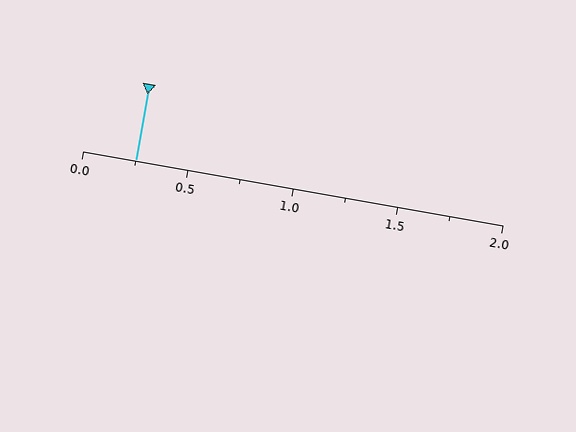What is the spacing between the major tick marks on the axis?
The major ticks are spaced 0.5 apart.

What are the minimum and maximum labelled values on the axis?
The axis runs from 0.0 to 2.0.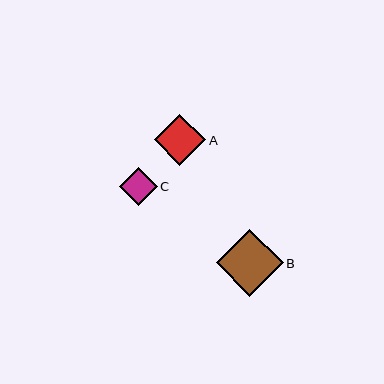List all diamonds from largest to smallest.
From largest to smallest: B, A, C.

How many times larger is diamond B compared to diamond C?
Diamond B is approximately 1.8 times the size of diamond C.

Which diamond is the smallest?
Diamond C is the smallest with a size of approximately 38 pixels.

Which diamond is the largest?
Diamond B is the largest with a size of approximately 67 pixels.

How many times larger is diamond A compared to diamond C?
Diamond A is approximately 1.3 times the size of diamond C.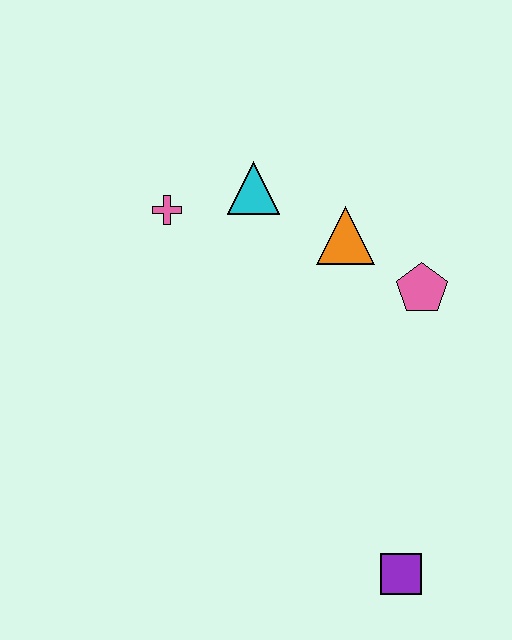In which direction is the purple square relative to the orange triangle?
The purple square is below the orange triangle.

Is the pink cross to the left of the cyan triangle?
Yes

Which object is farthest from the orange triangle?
The purple square is farthest from the orange triangle.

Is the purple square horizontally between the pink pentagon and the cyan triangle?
Yes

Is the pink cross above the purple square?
Yes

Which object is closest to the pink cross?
The cyan triangle is closest to the pink cross.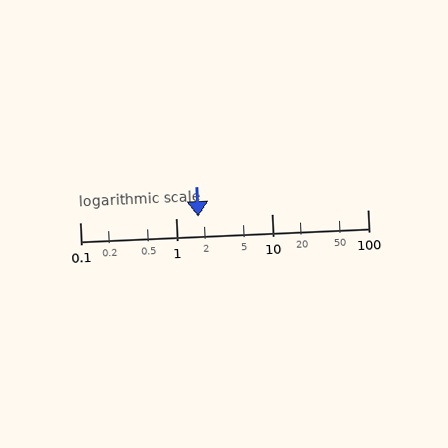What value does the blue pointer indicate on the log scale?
The pointer indicates approximately 1.7.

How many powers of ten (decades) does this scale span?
The scale spans 3 decades, from 0.1 to 100.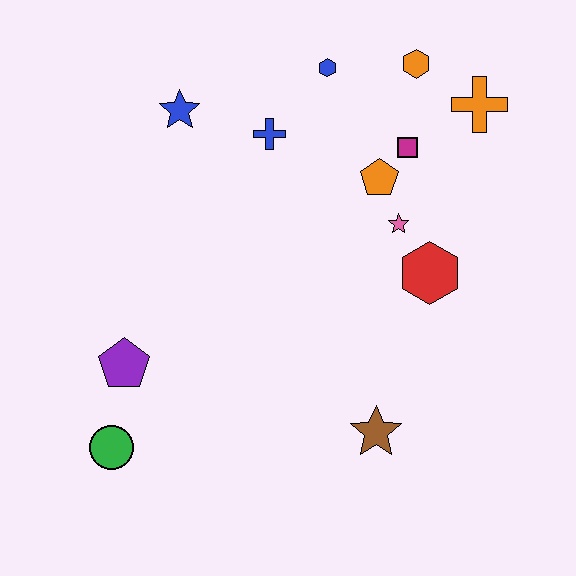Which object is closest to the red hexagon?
The pink star is closest to the red hexagon.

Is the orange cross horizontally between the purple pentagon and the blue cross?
No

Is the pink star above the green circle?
Yes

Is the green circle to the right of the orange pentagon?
No